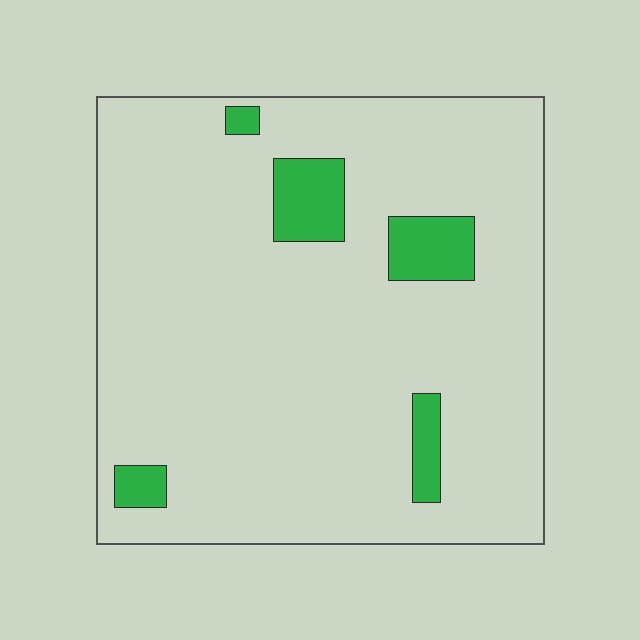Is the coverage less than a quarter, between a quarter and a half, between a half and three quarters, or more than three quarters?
Less than a quarter.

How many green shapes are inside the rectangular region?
5.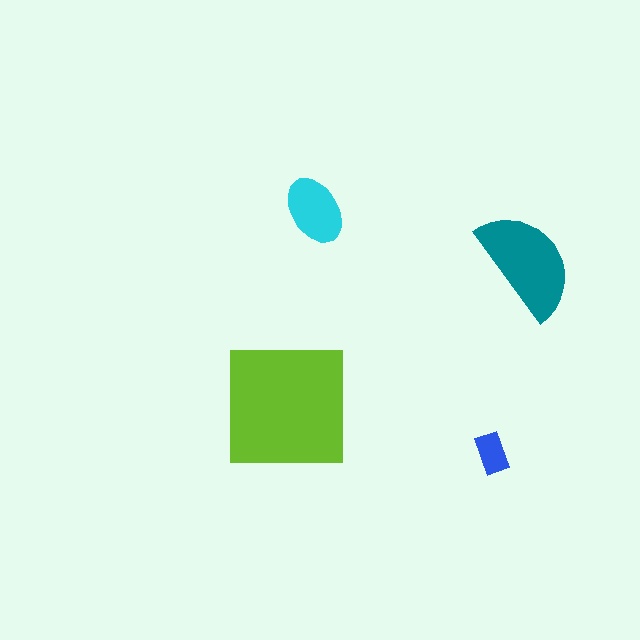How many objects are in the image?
There are 4 objects in the image.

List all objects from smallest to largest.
The blue rectangle, the cyan ellipse, the teal semicircle, the lime square.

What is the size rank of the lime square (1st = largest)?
1st.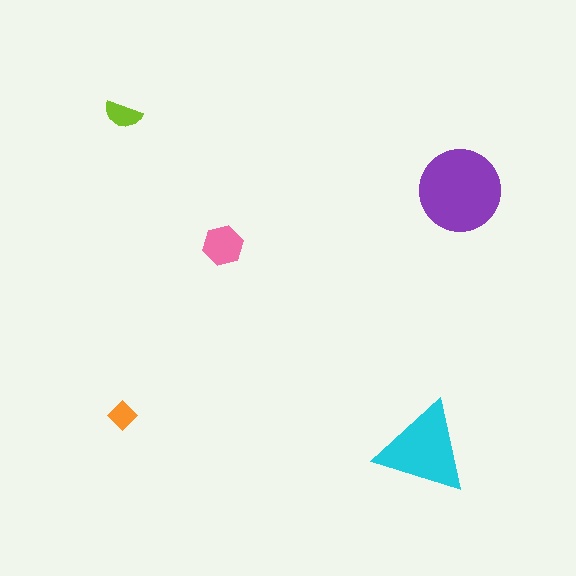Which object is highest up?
The lime semicircle is topmost.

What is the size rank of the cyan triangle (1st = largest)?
2nd.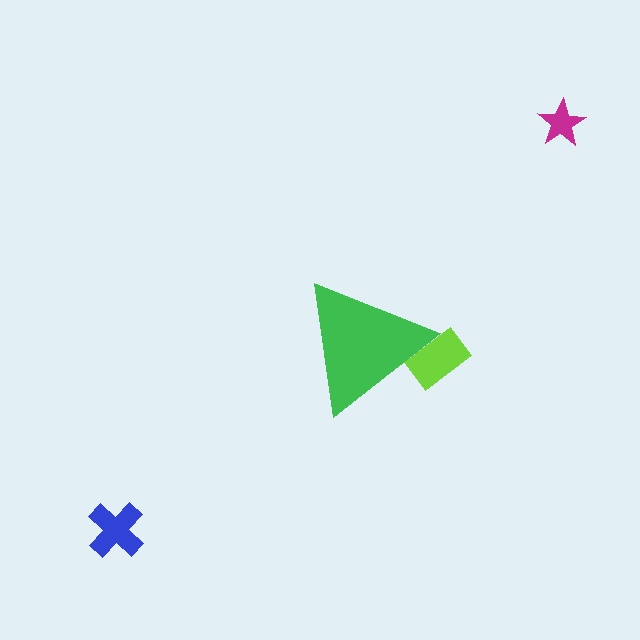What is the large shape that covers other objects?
A green triangle.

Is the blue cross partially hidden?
No, the blue cross is fully visible.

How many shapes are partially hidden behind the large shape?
1 shape is partially hidden.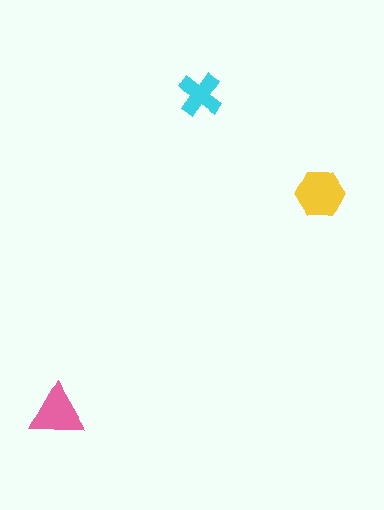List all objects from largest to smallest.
The yellow hexagon, the pink triangle, the cyan cross.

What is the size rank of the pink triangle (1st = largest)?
2nd.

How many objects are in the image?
There are 3 objects in the image.